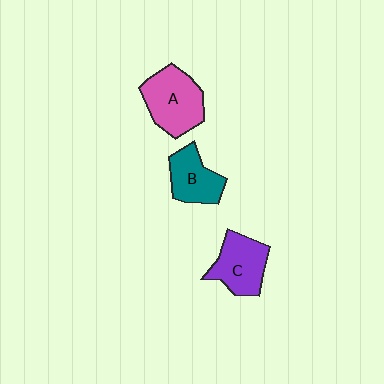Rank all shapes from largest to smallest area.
From largest to smallest: A (pink), C (purple), B (teal).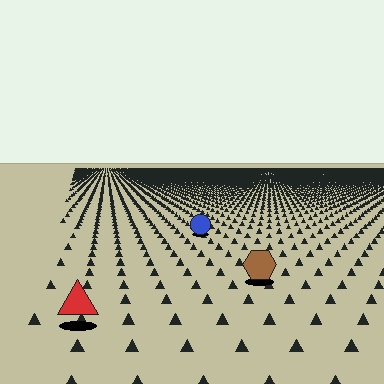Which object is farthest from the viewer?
The blue circle is farthest from the viewer. It appears smaller and the ground texture around it is denser.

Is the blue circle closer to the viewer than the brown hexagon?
No. The brown hexagon is closer — you can tell from the texture gradient: the ground texture is coarser near it.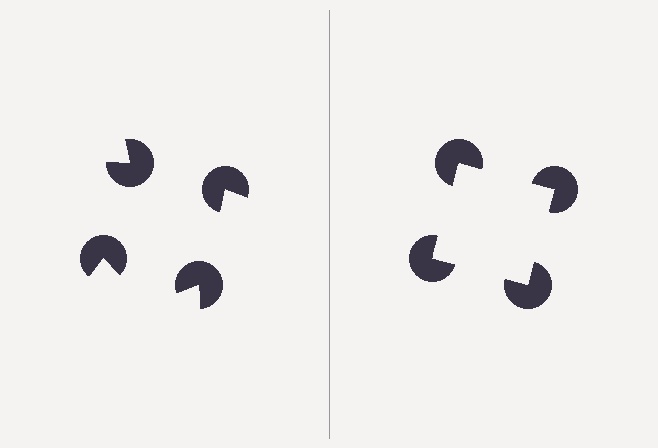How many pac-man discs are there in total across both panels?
8 — 4 on each side.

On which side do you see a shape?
An illusory square appears on the right side. On the left side the wedge cuts are rotated, so no coherent shape forms.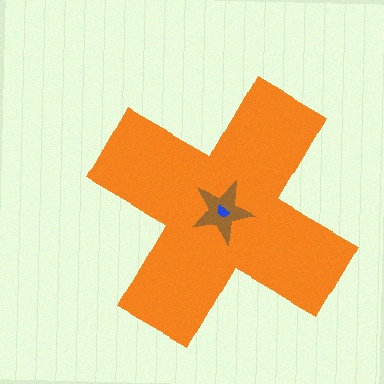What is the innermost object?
The blue semicircle.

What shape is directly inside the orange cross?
The brown star.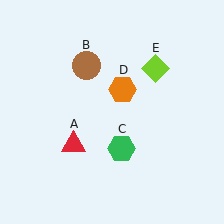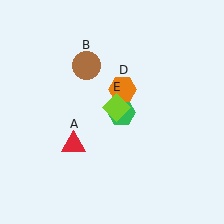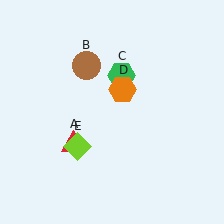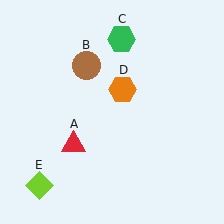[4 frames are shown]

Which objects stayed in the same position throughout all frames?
Red triangle (object A) and brown circle (object B) and orange hexagon (object D) remained stationary.